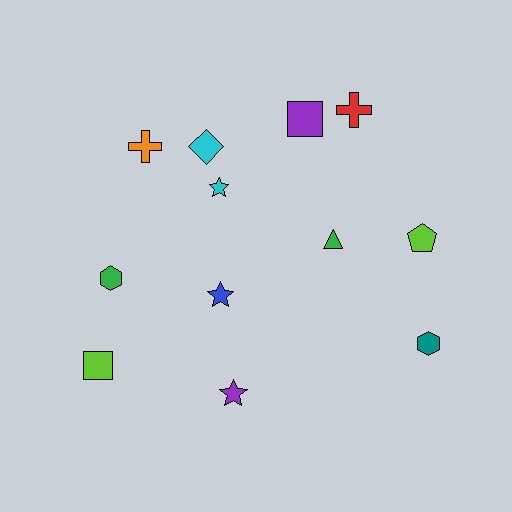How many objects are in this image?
There are 12 objects.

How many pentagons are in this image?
There is 1 pentagon.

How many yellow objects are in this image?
There are no yellow objects.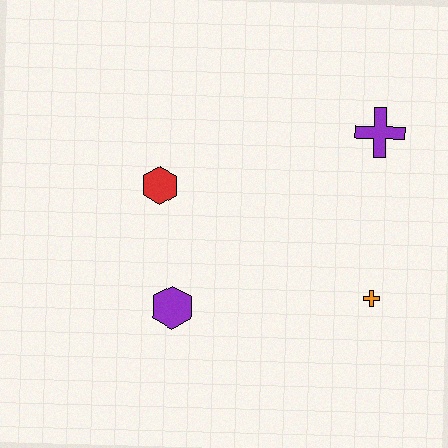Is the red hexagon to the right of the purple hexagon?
No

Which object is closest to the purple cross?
The orange cross is closest to the purple cross.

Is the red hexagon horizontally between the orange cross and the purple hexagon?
No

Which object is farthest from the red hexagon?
The orange cross is farthest from the red hexagon.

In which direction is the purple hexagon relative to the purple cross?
The purple hexagon is to the left of the purple cross.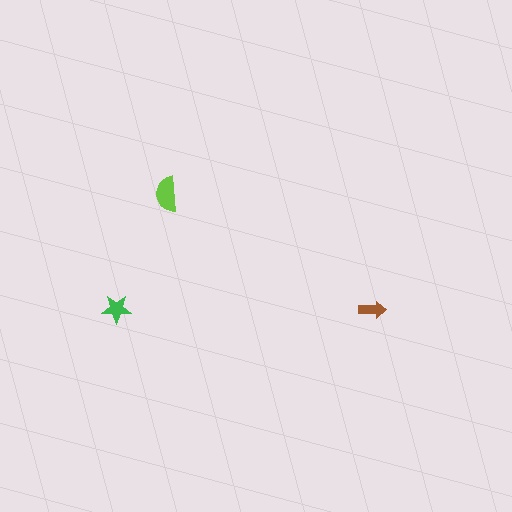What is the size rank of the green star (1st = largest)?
2nd.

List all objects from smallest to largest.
The brown arrow, the green star, the lime semicircle.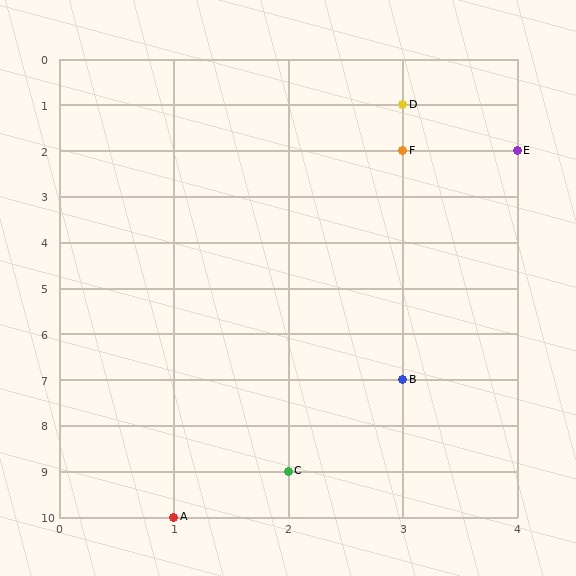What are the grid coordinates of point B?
Point B is at grid coordinates (3, 7).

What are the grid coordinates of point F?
Point F is at grid coordinates (3, 2).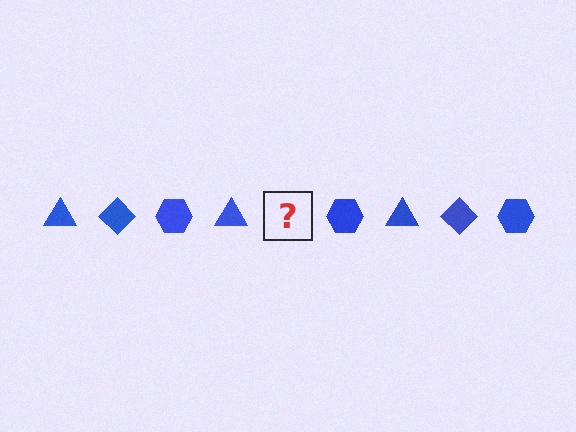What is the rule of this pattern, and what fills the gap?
The rule is that the pattern cycles through triangle, diamond, hexagon shapes in blue. The gap should be filled with a blue diamond.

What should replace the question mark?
The question mark should be replaced with a blue diamond.